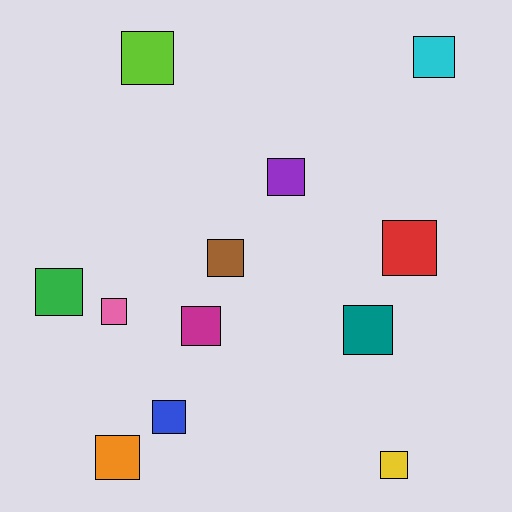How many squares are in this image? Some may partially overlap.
There are 12 squares.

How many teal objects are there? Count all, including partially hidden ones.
There is 1 teal object.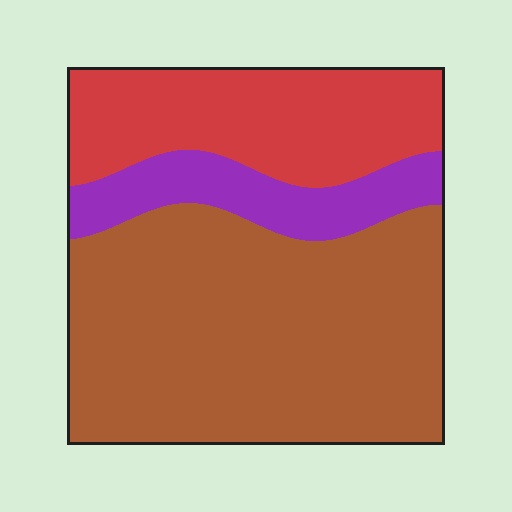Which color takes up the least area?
Purple, at roughly 15%.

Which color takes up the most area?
Brown, at roughly 60%.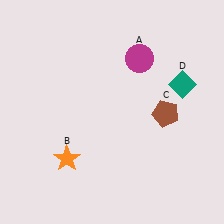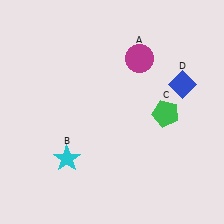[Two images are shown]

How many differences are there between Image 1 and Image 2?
There are 3 differences between the two images.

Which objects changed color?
B changed from orange to cyan. C changed from brown to green. D changed from teal to blue.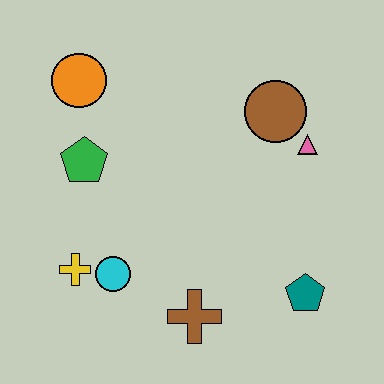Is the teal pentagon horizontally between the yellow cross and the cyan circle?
No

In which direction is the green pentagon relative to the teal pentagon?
The green pentagon is to the left of the teal pentagon.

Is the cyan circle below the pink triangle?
Yes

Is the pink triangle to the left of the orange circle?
No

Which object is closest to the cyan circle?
The yellow cross is closest to the cyan circle.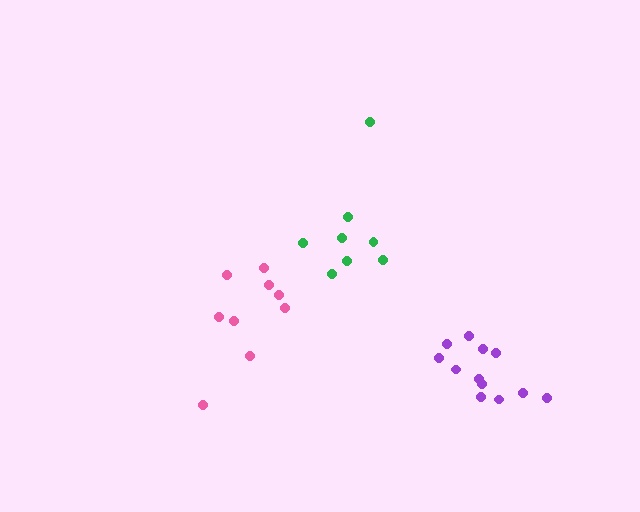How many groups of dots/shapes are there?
There are 3 groups.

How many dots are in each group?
Group 1: 8 dots, Group 2: 12 dots, Group 3: 9 dots (29 total).